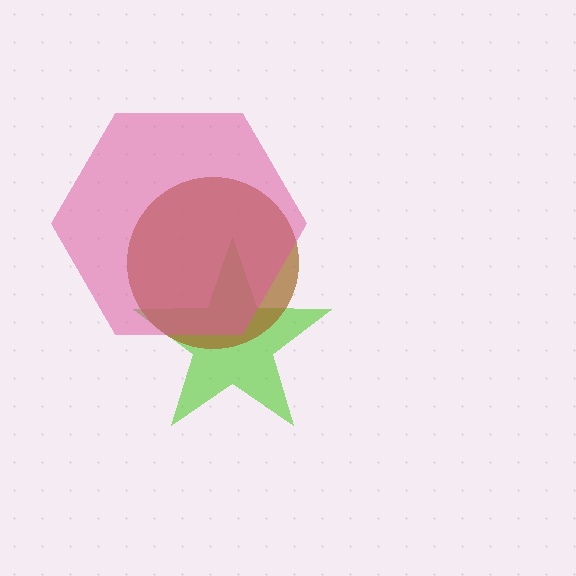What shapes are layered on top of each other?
The layered shapes are: a lime star, a brown circle, a pink hexagon.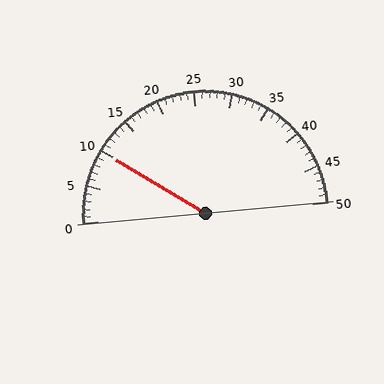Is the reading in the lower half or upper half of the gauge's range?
The reading is in the lower half of the range (0 to 50).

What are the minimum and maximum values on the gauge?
The gauge ranges from 0 to 50.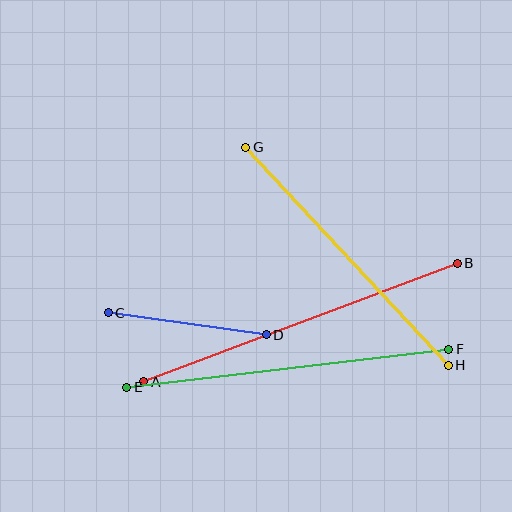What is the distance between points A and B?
The distance is approximately 335 pixels.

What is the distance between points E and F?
The distance is approximately 325 pixels.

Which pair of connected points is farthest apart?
Points A and B are farthest apart.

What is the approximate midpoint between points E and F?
The midpoint is at approximately (288, 368) pixels.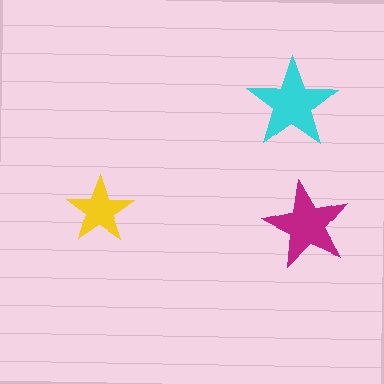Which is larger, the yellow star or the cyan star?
The cyan one.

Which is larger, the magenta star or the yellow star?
The magenta one.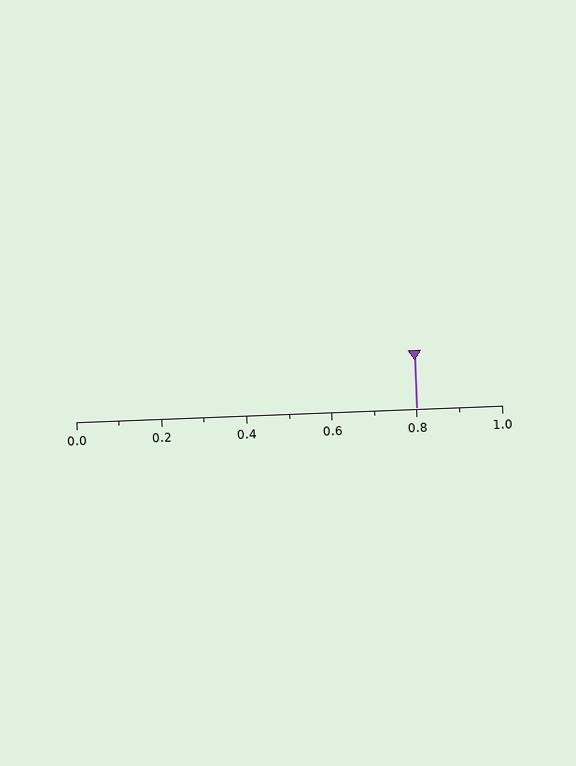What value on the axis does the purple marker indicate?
The marker indicates approximately 0.8.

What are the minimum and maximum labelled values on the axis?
The axis runs from 0.0 to 1.0.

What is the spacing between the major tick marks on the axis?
The major ticks are spaced 0.2 apart.